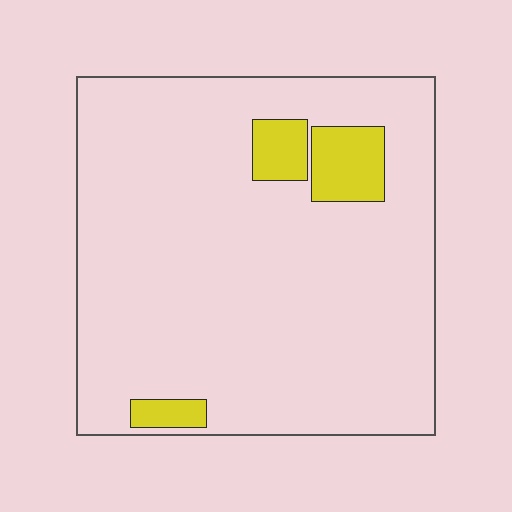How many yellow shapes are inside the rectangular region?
3.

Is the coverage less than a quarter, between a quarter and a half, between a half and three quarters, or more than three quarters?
Less than a quarter.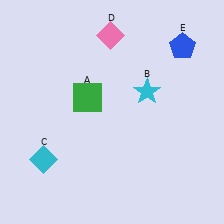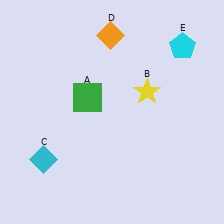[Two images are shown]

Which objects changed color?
B changed from cyan to yellow. D changed from pink to orange. E changed from blue to cyan.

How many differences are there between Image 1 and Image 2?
There are 3 differences between the two images.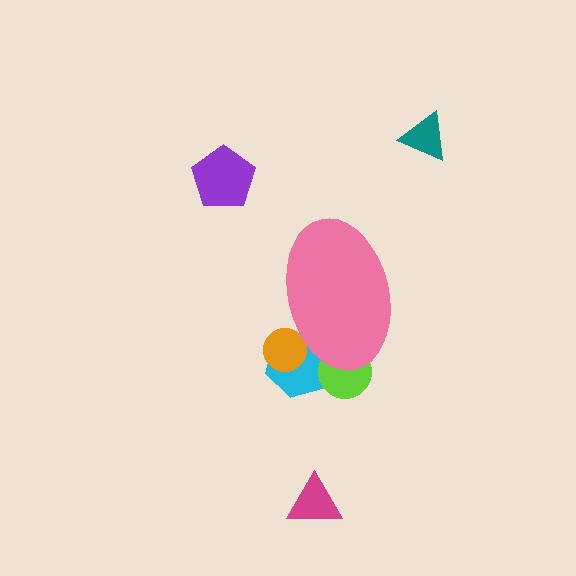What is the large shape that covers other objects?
A pink ellipse.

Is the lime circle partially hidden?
Yes, the lime circle is partially hidden behind the pink ellipse.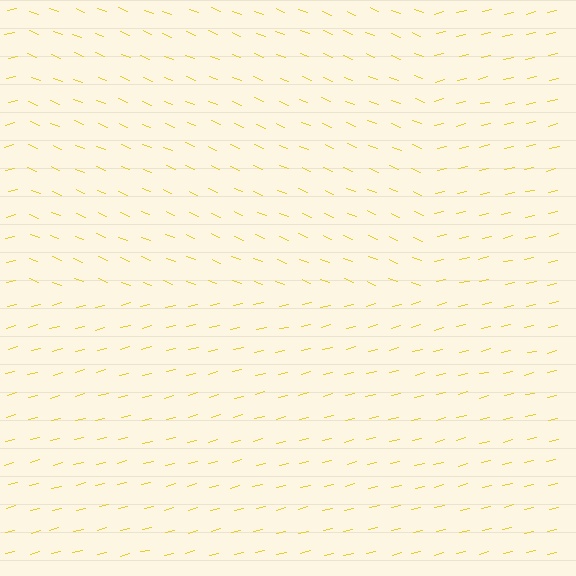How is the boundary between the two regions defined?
The boundary is defined purely by a change in line orientation (approximately 36 degrees difference). All lines are the same color and thickness.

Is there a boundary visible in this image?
Yes, there is a texture boundary formed by a change in line orientation.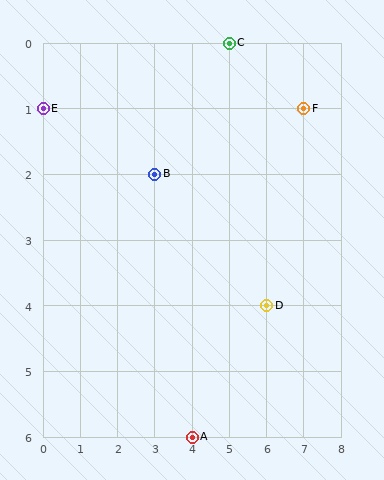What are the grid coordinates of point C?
Point C is at grid coordinates (5, 0).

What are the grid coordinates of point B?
Point B is at grid coordinates (3, 2).